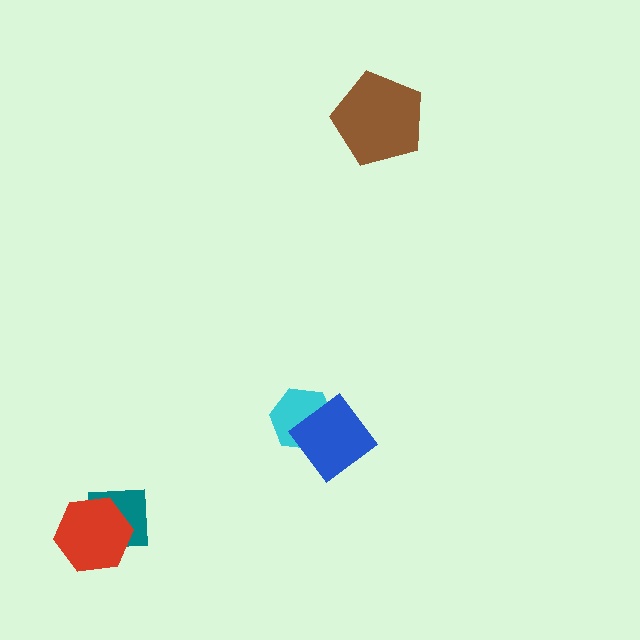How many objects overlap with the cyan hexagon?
1 object overlaps with the cyan hexagon.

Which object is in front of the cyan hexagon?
The blue diamond is in front of the cyan hexagon.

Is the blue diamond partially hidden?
No, no other shape covers it.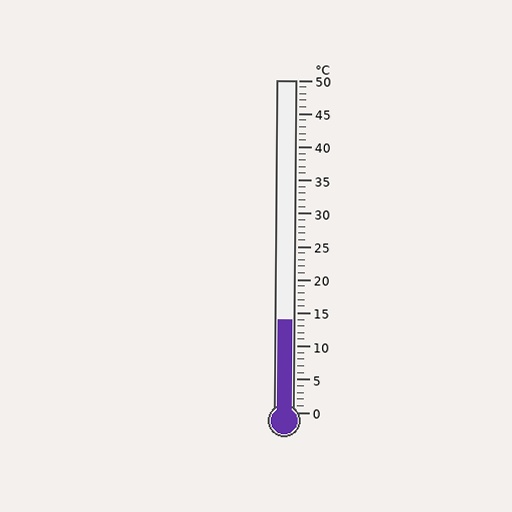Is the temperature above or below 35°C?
The temperature is below 35°C.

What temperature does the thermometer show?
The thermometer shows approximately 14°C.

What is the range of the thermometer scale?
The thermometer scale ranges from 0°C to 50°C.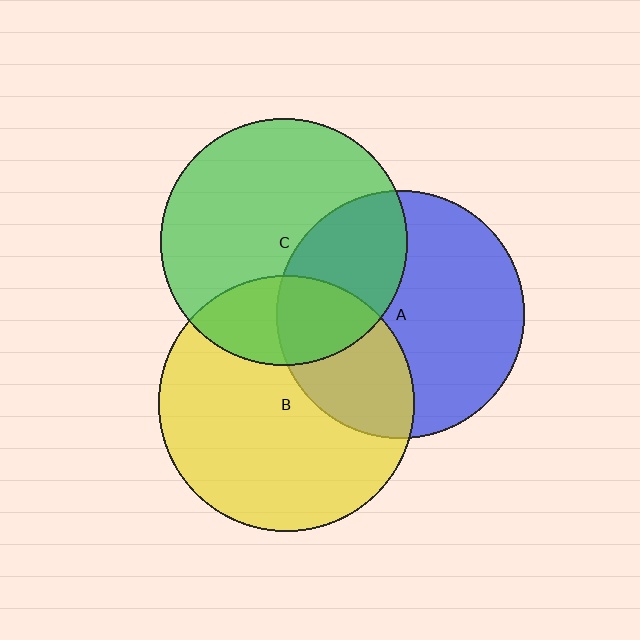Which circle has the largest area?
Circle B (yellow).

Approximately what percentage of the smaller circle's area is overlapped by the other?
Approximately 25%.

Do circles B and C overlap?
Yes.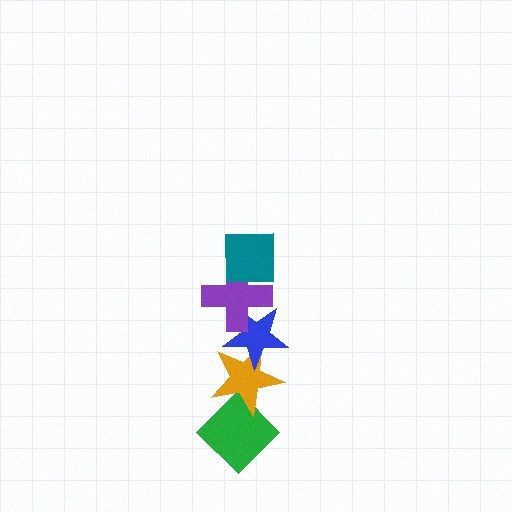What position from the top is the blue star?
The blue star is 3rd from the top.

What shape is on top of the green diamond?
The orange star is on top of the green diamond.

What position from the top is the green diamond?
The green diamond is 5th from the top.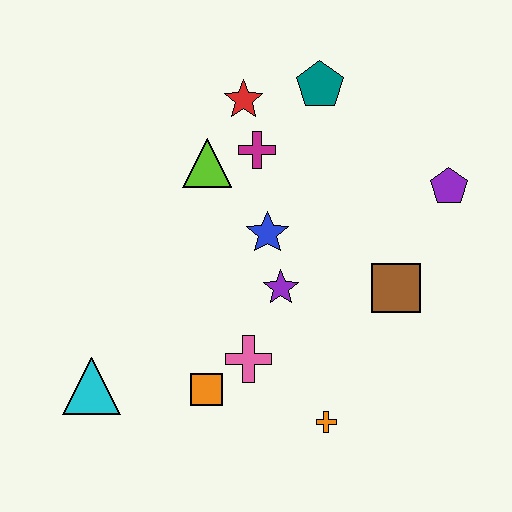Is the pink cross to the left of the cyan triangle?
No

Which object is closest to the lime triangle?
The magenta cross is closest to the lime triangle.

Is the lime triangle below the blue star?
No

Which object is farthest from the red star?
The orange cross is farthest from the red star.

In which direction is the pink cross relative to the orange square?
The pink cross is to the right of the orange square.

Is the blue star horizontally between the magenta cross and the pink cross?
No